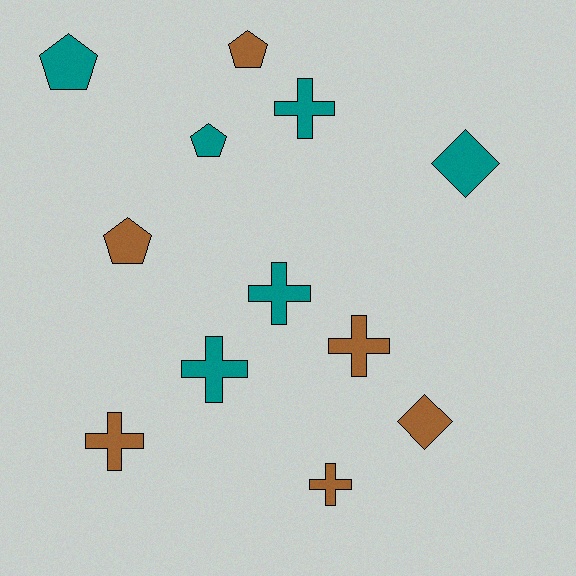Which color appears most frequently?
Teal, with 6 objects.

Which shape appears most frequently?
Cross, with 6 objects.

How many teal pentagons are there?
There are 2 teal pentagons.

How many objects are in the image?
There are 12 objects.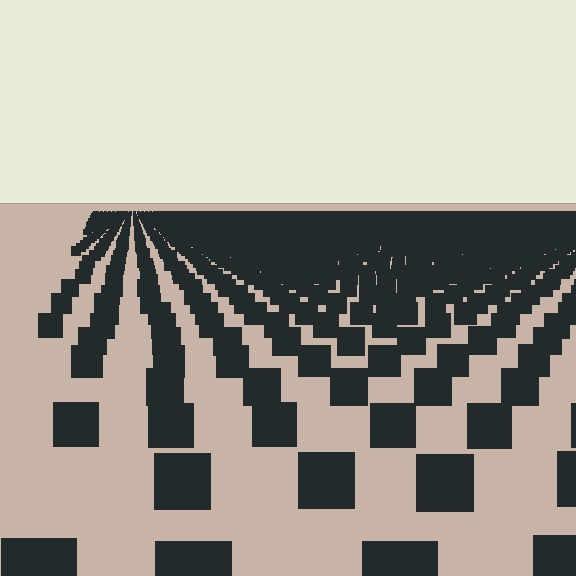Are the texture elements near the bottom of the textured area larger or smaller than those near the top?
Larger. Near the bottom, elements are closer to the viewer and appear at a bigger on-screen size.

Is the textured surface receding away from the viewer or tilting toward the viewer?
The surface is receding away from the viewer. Texture elements get smaller and denser toward the top.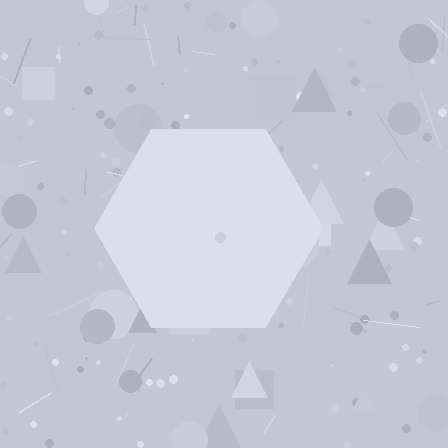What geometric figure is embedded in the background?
A hexagon is embedded in the background.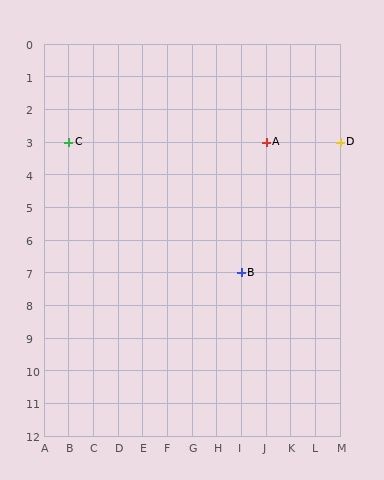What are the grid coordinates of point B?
Point B is at grid coordinates (I, 7).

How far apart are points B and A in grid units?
Points B and A are 1 column and 4 rows apart (about 4.1 grid units diagonally).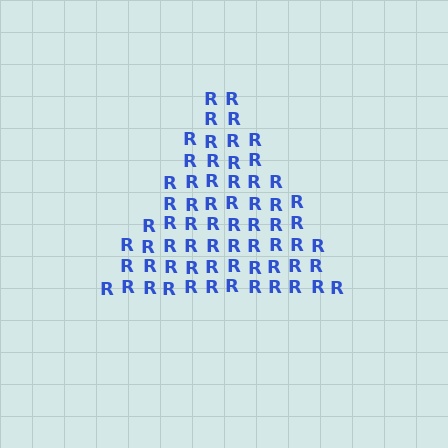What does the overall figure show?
The overall figure shows a triangle.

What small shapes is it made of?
It is made of small letter R's.